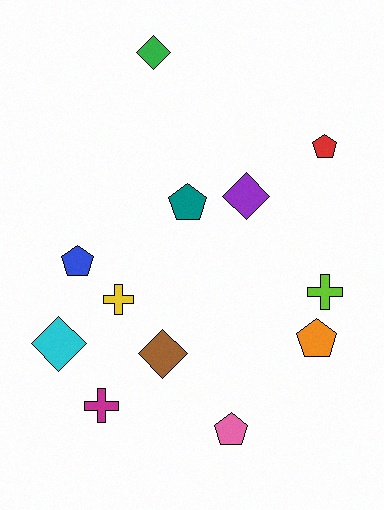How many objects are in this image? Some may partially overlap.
There are 12 objects.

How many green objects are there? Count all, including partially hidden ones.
There is 1 green object.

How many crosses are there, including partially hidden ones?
There are 3 crosses.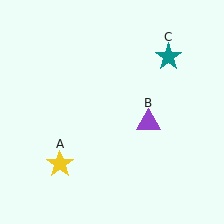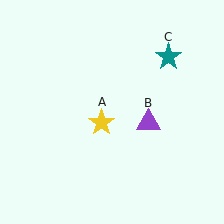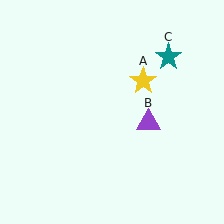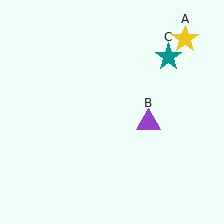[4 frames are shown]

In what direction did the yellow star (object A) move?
The yellow star (object A) moved up and to the right.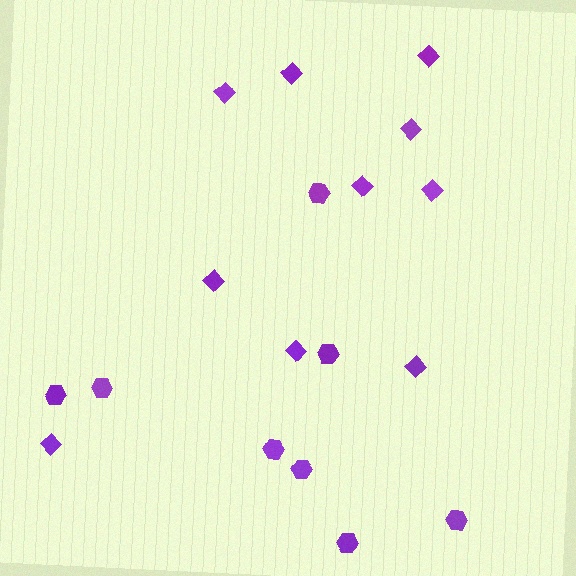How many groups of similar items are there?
There are 2 groups: one group of hexagons (8) and one group of diamonds (10).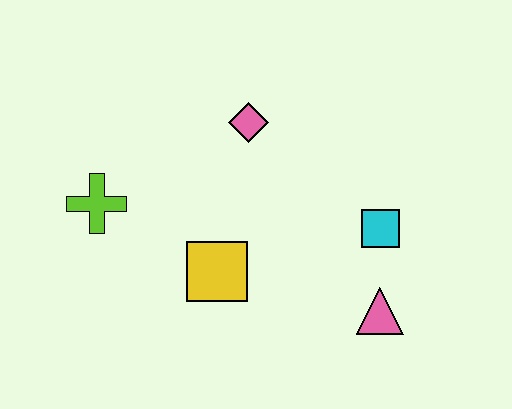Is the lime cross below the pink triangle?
No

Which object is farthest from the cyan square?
The lime cross is farthest from the cyan square.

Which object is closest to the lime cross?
The yellow square is closest to the lime cross.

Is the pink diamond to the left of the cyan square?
Yes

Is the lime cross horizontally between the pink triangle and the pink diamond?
No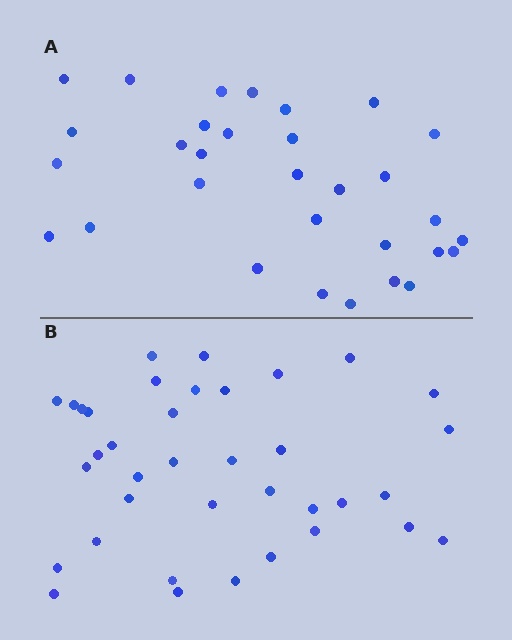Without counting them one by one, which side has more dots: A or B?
Region B (the bottom region) has more dots.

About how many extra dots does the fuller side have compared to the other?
Region B has about 6 more dots than region A.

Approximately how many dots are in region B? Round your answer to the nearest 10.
About 40 dots. (The exact count is 37, which rounds to 40.)